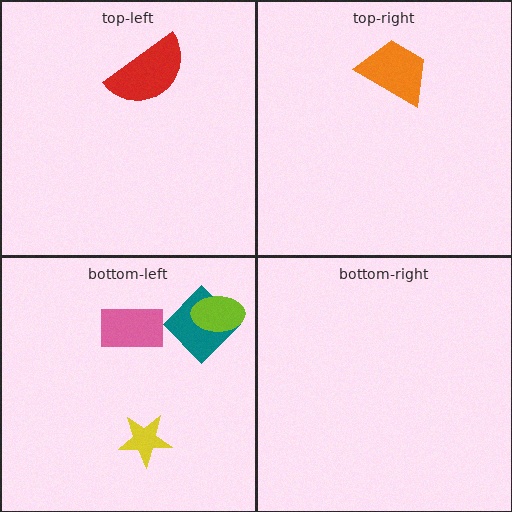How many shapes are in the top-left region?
1.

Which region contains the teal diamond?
The bottom-left region.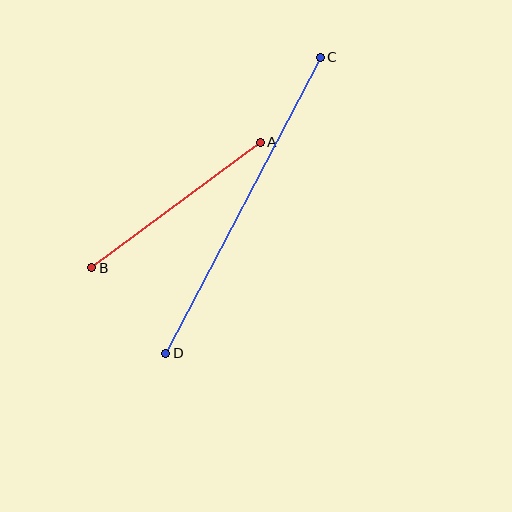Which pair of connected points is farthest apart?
Points C and D are farthest apart.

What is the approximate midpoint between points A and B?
The midpoint is at approximately (176, 205) pixels.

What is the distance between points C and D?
The distance is approximately 334 pixels.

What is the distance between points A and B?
The distance is approximately 210 pixels.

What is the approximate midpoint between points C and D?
The midpoint is at approximately (243, 205) pixels.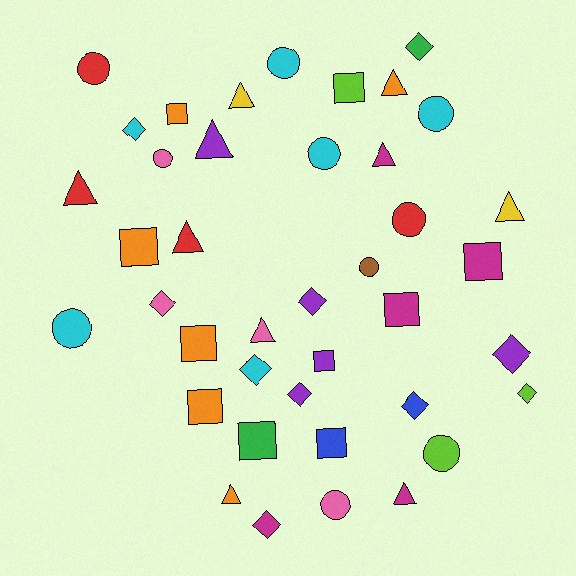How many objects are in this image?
There are 40 objects.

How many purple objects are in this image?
There are 5 purple objects.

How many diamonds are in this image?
There are 10 diamonds.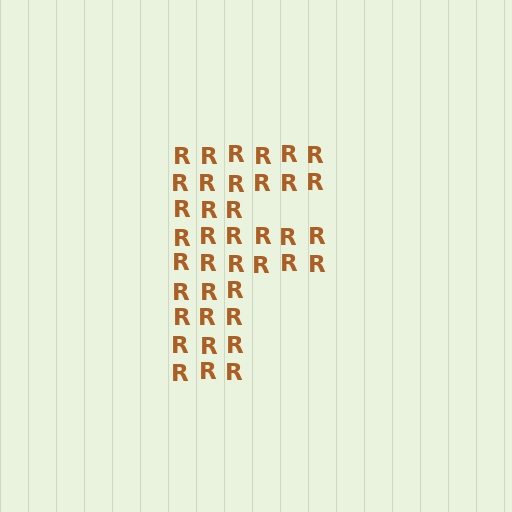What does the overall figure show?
The overall figure shows the letter F.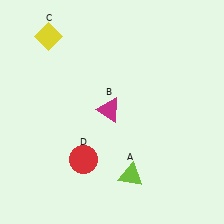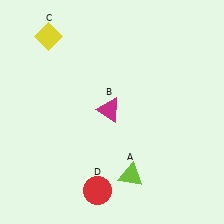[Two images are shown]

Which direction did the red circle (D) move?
The red circle (D) moved down.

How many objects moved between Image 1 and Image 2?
1 object moved between the two images.